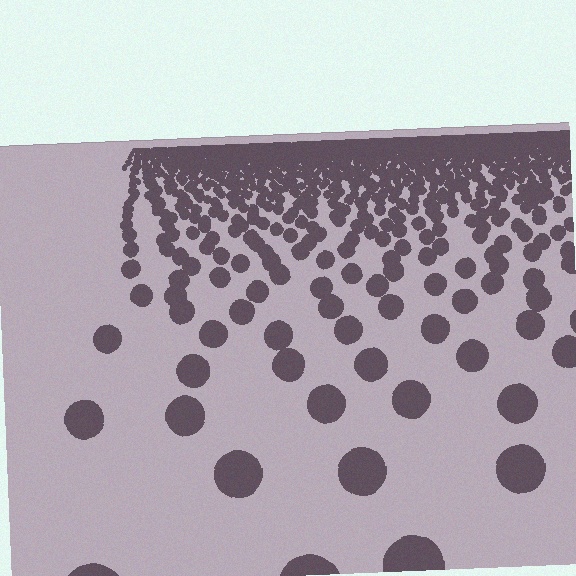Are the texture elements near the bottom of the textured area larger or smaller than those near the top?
Larger. Near the bottom, elements are closer to the viewer and appear at a bigger on-screen size.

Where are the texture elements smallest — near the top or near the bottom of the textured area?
Near the top.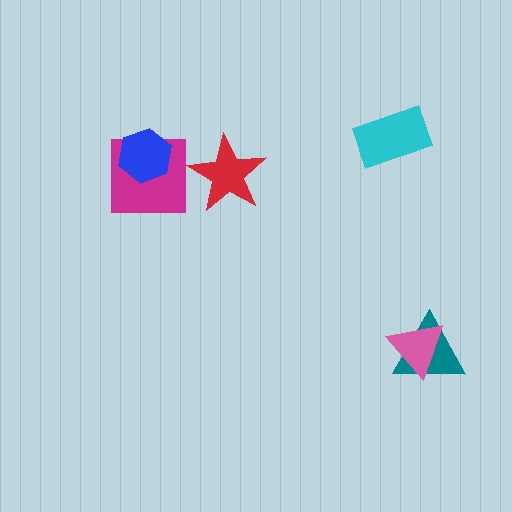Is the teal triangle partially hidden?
Yes, it is partially covered by another shape.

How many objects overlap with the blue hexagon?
1 object overlaps with the blue hexagon.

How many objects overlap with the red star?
0 objects overlap with the red star.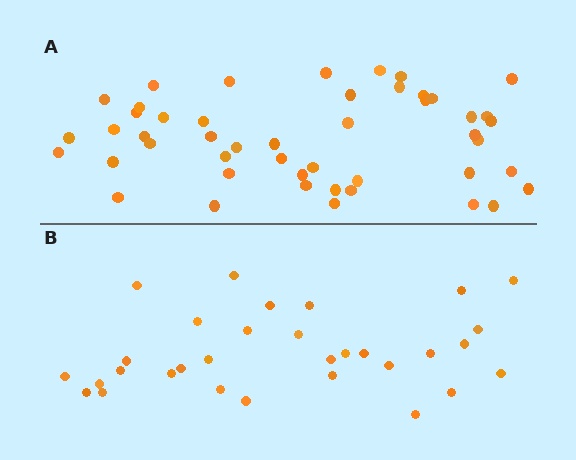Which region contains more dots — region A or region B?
Region A (the top region) has more dots.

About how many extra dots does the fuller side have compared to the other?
Region A has approximately 15 more dots than region B.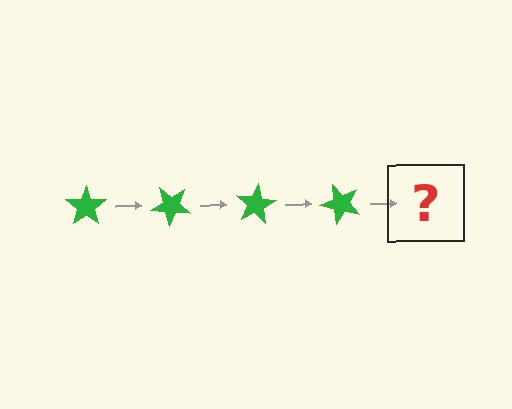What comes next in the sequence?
The next element should be a green star rotated 160 degrees.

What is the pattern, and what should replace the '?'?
The pattern is that the star rotates 40 degrees each step. The '?' should be a green star rotated 160 degrees.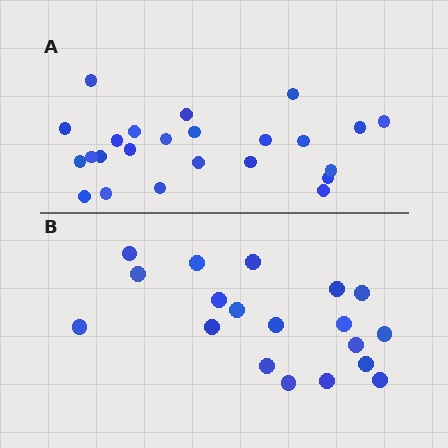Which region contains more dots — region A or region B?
Region A (the top region) has more dots.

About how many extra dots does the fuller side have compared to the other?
Region A has about 5 more dots than region B.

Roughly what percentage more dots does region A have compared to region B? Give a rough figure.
About 25% more.